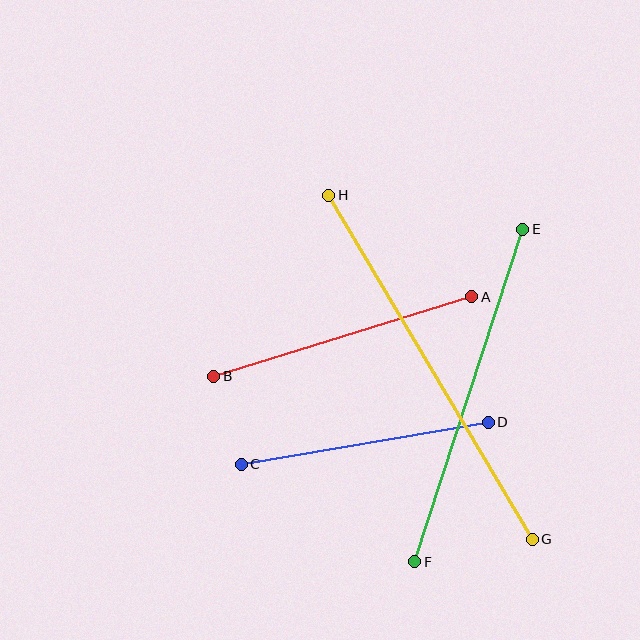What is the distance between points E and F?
The distance is approximately 349 pixels.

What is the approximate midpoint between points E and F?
The midpoint is at approximately (469, 396) pixels.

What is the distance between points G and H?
The distance is approximately 400 pixels.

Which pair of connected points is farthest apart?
Points G and H are farthest apart.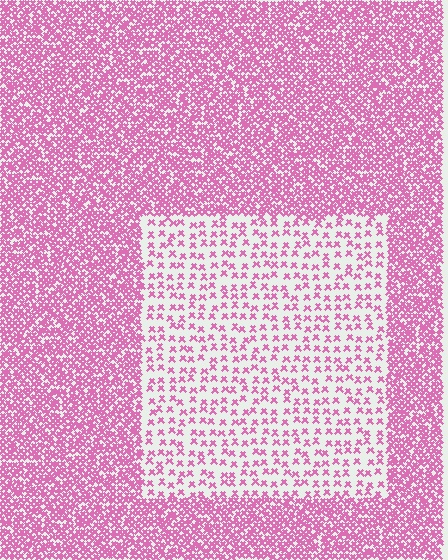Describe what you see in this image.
The image contains small pink elements arranged at two different densities. A rectangle-shaped region is visible where the elements are less densely packed than the surrounding area.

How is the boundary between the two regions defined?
The boundary is defined by a change in element density (approximately 2.9x ratio). All elements are the same color, size, and shape.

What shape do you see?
I see a rectangle.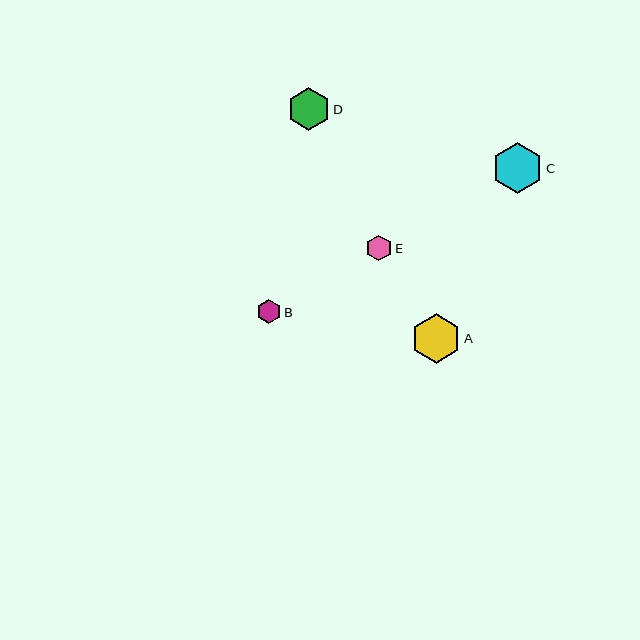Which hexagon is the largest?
Hexagon C is the largest with a size of approximately 51 pixels.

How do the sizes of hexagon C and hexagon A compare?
Hexagon C and hexagon A are approximately the same size.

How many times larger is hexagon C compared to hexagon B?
Hexagon C is approximately 2.1 times the size of hexagon B.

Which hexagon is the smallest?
Hexagon B is the smallest with a size of approximately 24 pixels.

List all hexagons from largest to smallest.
From largest to smallest: C, A, D, E, B.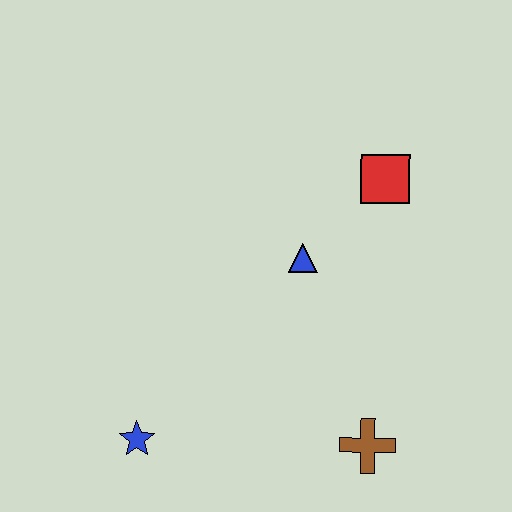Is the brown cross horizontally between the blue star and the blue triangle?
No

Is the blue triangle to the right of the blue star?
Yes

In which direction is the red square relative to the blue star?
The red square is above the blue star.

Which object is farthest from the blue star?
The red square is farthest from the blue star.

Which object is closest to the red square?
The blue triangle is closest to the red square.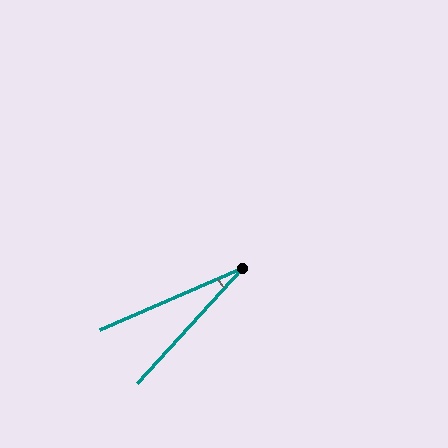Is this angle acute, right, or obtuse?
It is acute.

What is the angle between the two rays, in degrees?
Approximately 24 degrees.